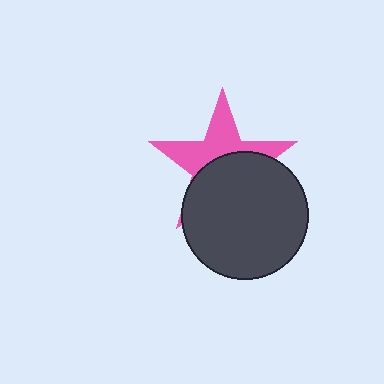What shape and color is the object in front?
The object in front is a dark gray circle.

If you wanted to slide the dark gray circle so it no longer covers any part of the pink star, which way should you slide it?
Slide it down — that is the most direct way to separate the two shapes.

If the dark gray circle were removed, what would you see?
You would see the complete pink star.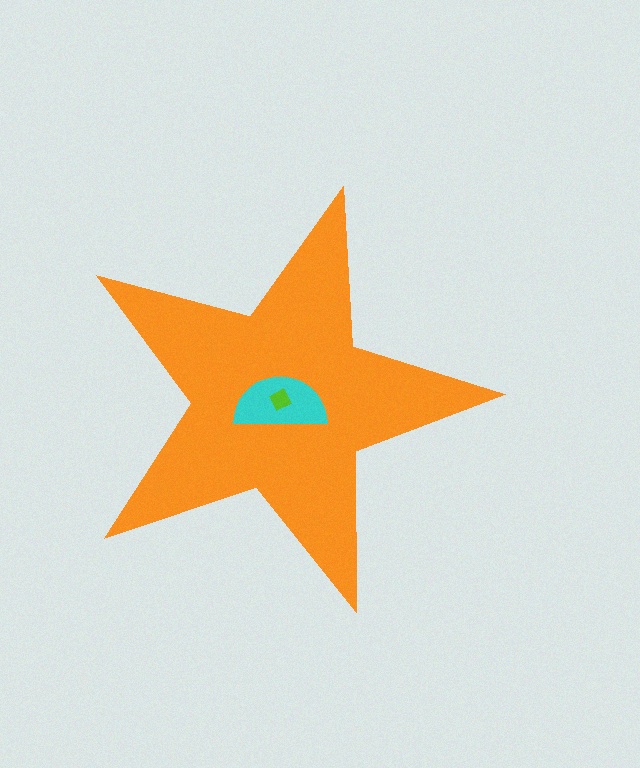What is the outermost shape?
The orange star.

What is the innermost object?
The lime diamond.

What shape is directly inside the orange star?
The cyan semicircle.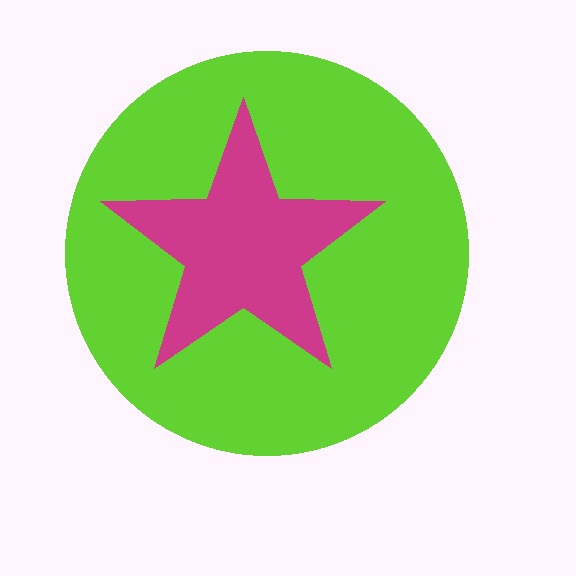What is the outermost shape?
The lime circle.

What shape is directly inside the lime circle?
The magenta star.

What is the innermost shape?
The magenta star.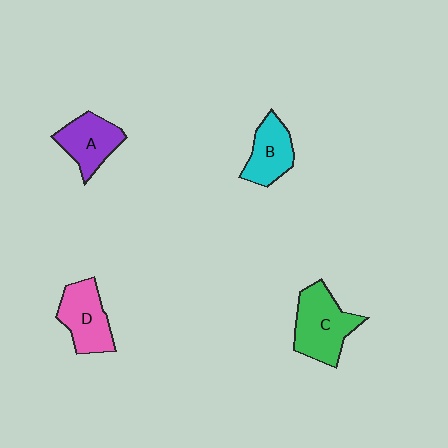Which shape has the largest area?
Shape C (green).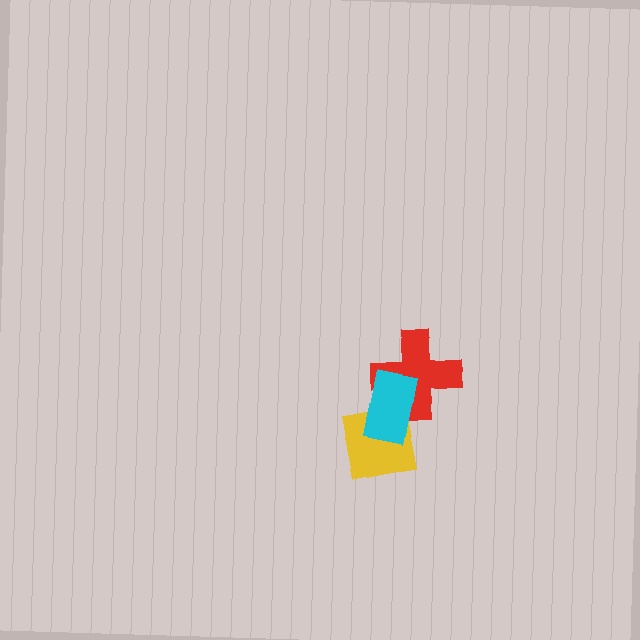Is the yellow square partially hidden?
Yes, it is partially covered by another shape.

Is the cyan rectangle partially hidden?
No, no other shape covers it.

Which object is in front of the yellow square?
The cyan rectangle is in front of the yellow square.